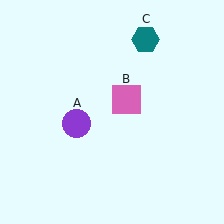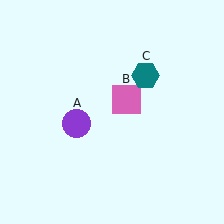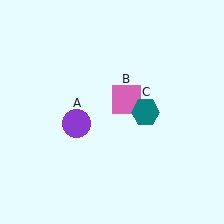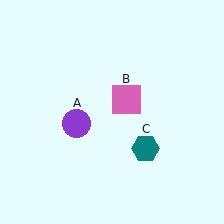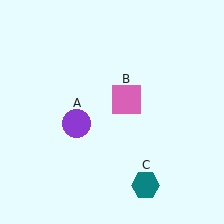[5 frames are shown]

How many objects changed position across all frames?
1 object changed position: teal hexagon (object C).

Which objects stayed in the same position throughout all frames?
Purple circle (object A) and pink square (object B) remained stationary.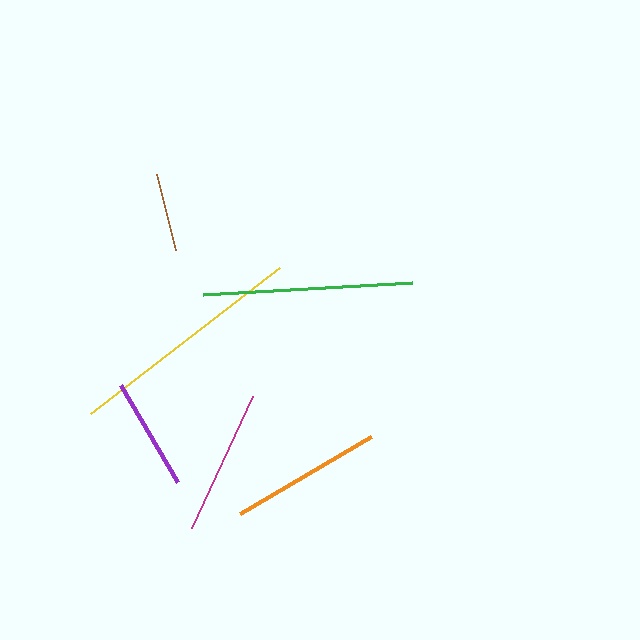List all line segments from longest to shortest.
From longest to shortest: yellow, green, orange, magenta, purple, brown.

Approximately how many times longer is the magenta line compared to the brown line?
The magenta line is approximately 1.9 times the length of the brown line.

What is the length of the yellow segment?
The yellow segment is approximately 239 pixels long.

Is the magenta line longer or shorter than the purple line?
The magenta line is longer than the purple line.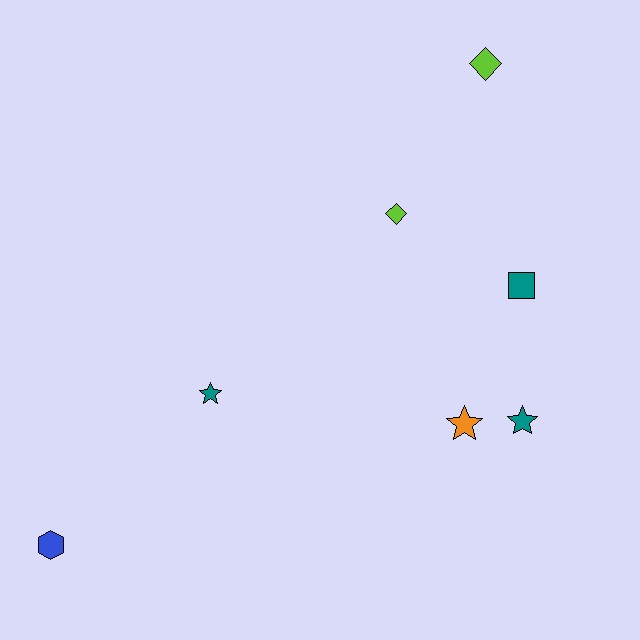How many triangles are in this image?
There are no triangles.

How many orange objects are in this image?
There is 1 orange object.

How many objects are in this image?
There are 7 objects.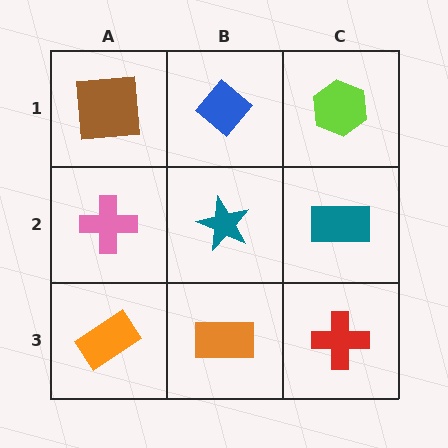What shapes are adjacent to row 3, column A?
A pink cross (row 2, column A), an orange rectangle (row 3, column B).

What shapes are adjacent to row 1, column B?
A teal star (row 2, column B), a brown square (row 1, column A), a lime hexagon (row 1, column C).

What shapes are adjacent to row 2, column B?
A blue diamond (row 1, column B), an orange rectangle (row 3, column B), a pink cross (row 2, column A), a teal rectangle (row 2, column C).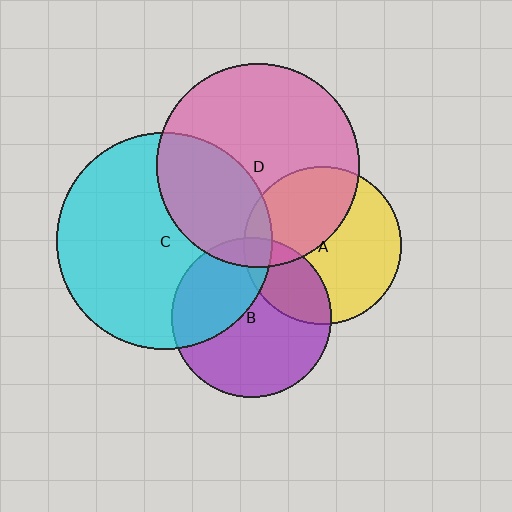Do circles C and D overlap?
Yes.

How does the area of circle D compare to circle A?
Approximately 1.7 times.